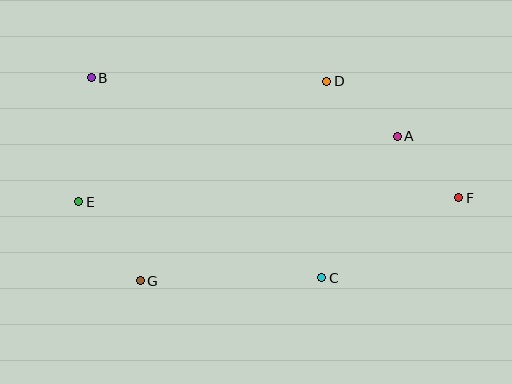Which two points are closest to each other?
Points A and F are closest to each other.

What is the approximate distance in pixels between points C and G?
The distance between C and G is approximately 181 pixels.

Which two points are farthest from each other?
Points B and F are farthest from each other.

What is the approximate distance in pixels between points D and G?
The distance between D and G is approximately 273 pixels.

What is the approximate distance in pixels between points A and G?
The distance between A and G is approximately 295 pixels.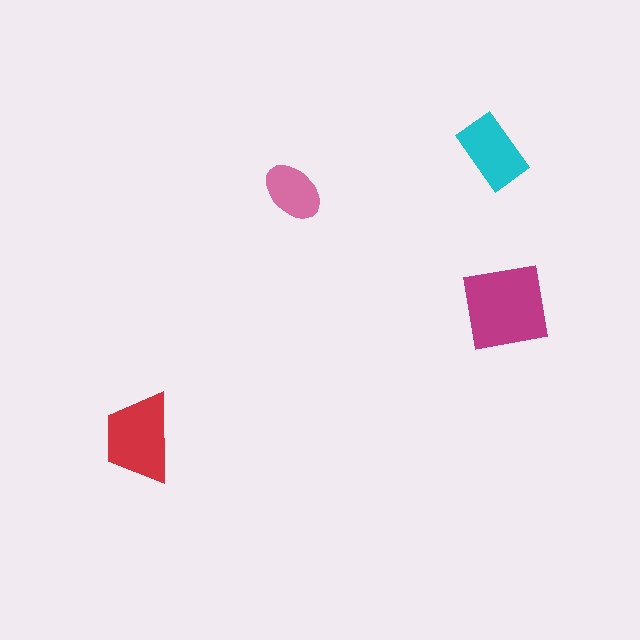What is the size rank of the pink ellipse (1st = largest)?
4th.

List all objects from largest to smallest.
The magenta square, the red trapezoid, the cyan rectangle, the pink ellipse.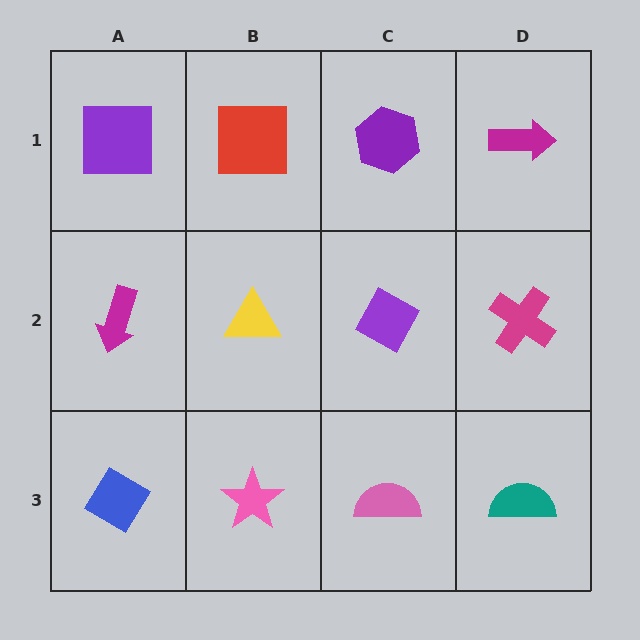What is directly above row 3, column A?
A magenta arrow.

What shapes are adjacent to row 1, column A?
A magenta arrow (row 2, column A), a red square (row 1, column B).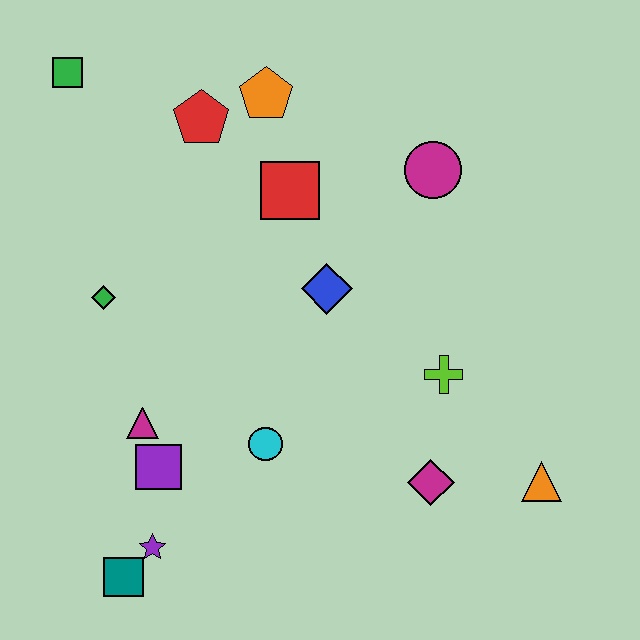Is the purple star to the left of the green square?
No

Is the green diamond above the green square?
No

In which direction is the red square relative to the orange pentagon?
The red square is below the orange pentagon.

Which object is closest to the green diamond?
The magenta triangle is closest to the green diamond.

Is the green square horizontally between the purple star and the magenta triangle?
No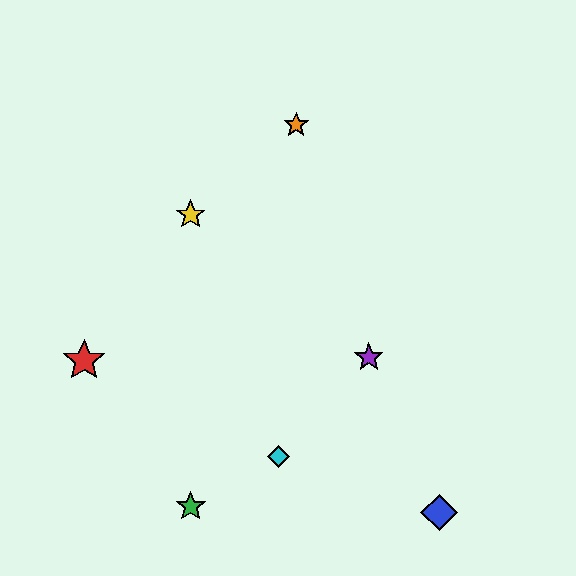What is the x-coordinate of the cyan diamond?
The cyan diamond is at x≈279.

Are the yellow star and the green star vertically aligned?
Yes, both are at x≈191.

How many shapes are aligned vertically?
2 shapes (the green star, the yellow star) are aligned vertically.